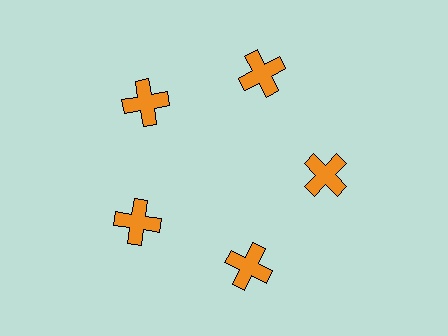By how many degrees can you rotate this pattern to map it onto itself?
The pattern maps onto itself every 72 degrees of rotation.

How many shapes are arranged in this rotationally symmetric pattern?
There are 5 shapes, arranged in 5 groups of 1.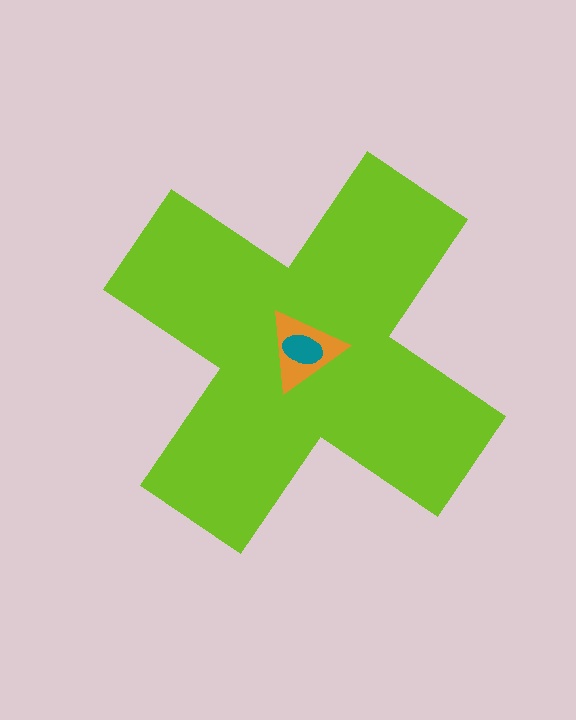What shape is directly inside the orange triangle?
The teal ellipse.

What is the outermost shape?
The lime cross.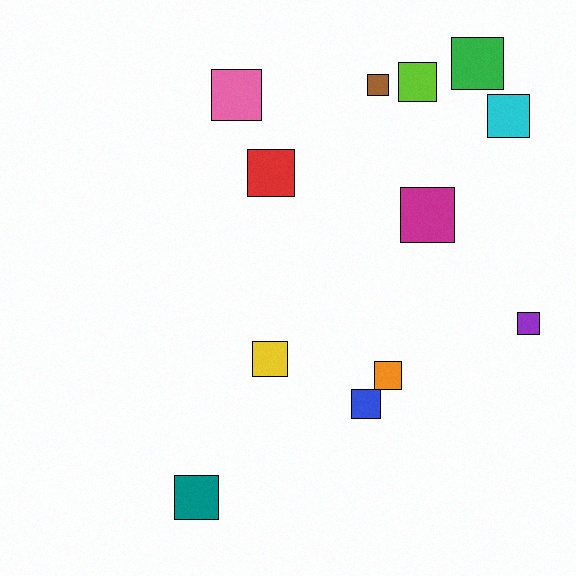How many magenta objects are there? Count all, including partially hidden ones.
There is 1 magenta object.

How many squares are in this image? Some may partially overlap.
There are 12 squares.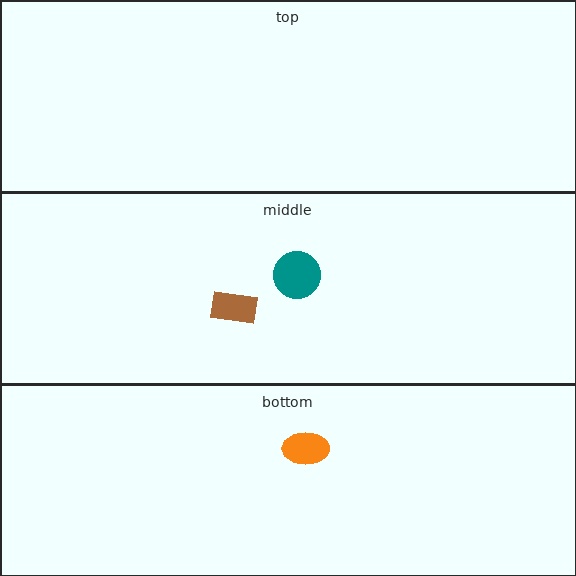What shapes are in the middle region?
The brown rectangle, the teal circle.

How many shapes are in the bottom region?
1.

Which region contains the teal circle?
The middle region.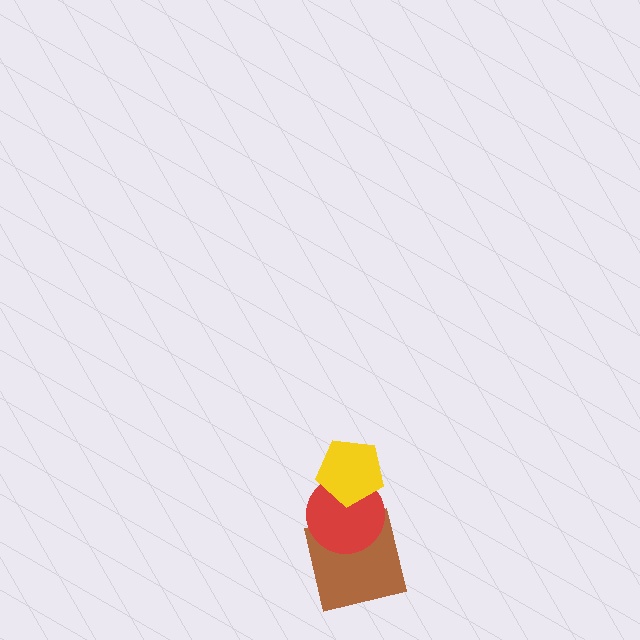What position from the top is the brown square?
The brown square is 3rd from the top.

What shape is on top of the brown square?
The red circle is on top of the brown square.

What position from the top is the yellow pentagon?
The yellow pentagon is 1st from the top.